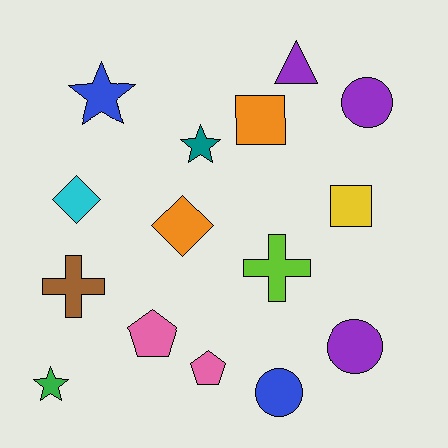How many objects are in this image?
There are 15 objects.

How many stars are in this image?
There are 3 stars.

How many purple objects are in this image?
There are 3 purple objects.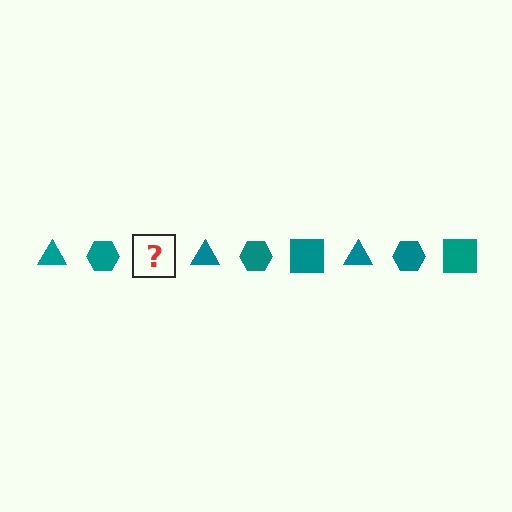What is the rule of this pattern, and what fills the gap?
The rule is that the pattern cycles through triangle, hexagon, square shapes in teal. The gap should be filled with a teal square.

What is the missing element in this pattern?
The missing element is a teal square.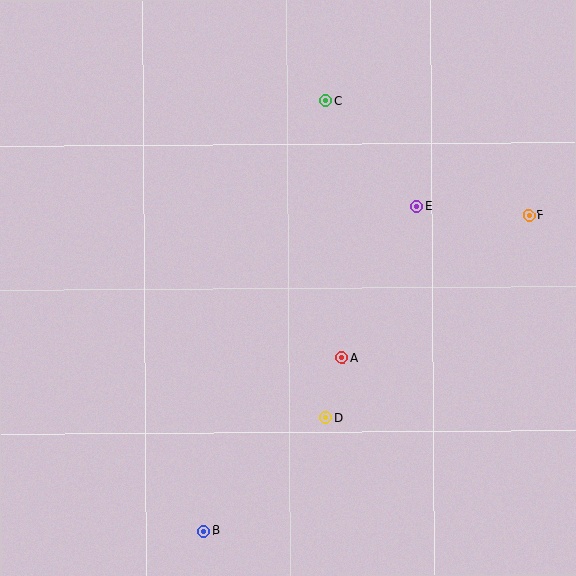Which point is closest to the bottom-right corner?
Point D is closest to the bottom-right corner.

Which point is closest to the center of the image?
Point A at (342, 358) is closest to the center.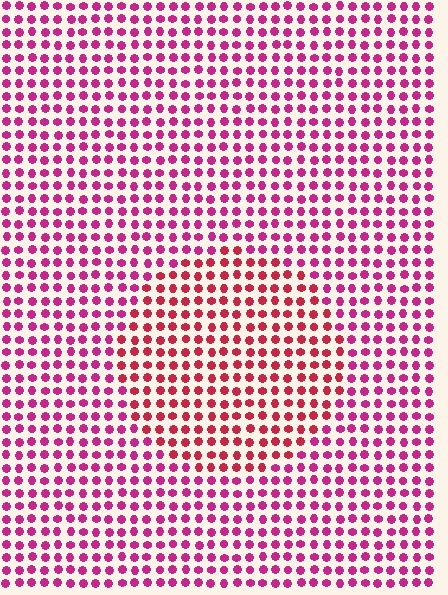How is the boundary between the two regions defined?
The boundary is defined purely by a slight shift in hue (about 26 degrees). Spacing, size, and orientation are identical on both sides.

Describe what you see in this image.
The image is filled with small magenta elements in a uniform arrangement. A circle-shaped region is visible where the elements are tinted to a slightly different hue, forming a subtle color boundary.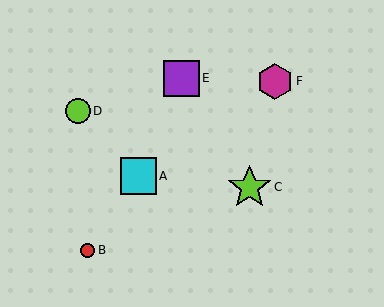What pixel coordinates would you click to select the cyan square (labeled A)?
Click at (138, 176) to select the cyan square A.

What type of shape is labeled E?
Shape E is a purple square.